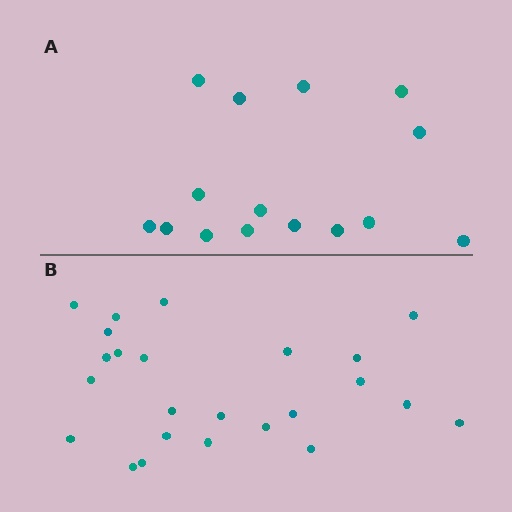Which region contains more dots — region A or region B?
Region B (the bottom region) has more dots.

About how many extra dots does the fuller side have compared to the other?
Region B has roughly 8 or so more dots than region A.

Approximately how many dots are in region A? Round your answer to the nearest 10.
About 20 dots. (The exact count is 15, which rounds to 20.)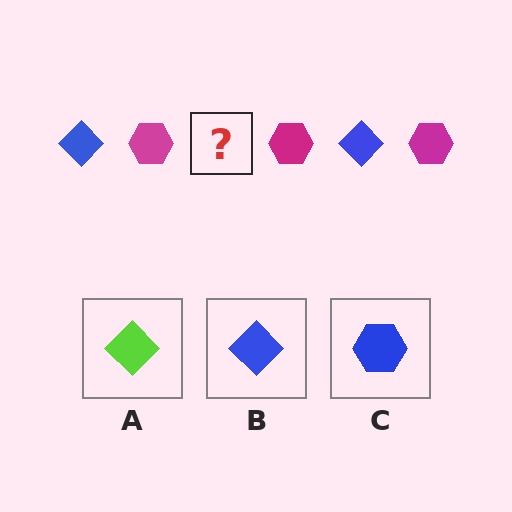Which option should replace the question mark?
Option B.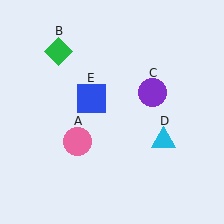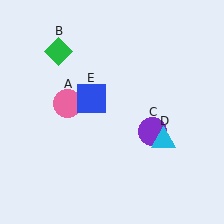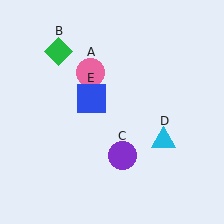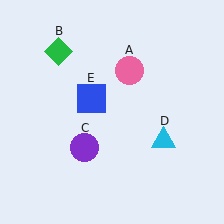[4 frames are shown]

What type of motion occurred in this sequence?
The pink circle (object A), purple circle (object C) rotated clockwise around the center of the scene.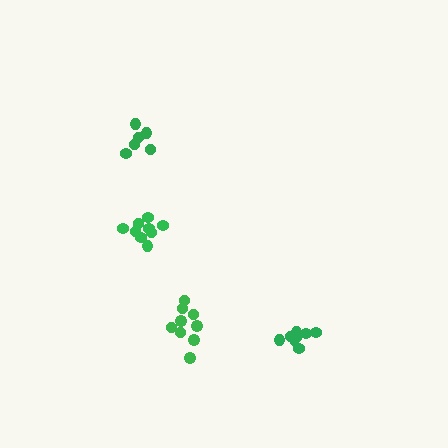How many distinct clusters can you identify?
There are 4 distinct clusters.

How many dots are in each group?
Group 1: 8 dots, Group 2: 9 dots, Group 3: 6 dots, Group 4: 9 dots (32 total).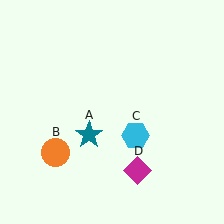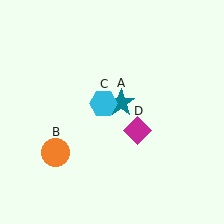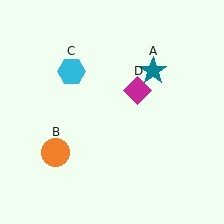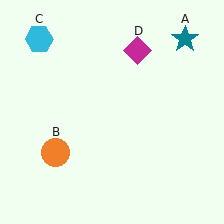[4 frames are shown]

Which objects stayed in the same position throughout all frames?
Orange circle (object B) remained stationary.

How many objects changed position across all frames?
3 objects changed position: teal star (object A), cyan hexagon (object C), magenta diamond (object D).